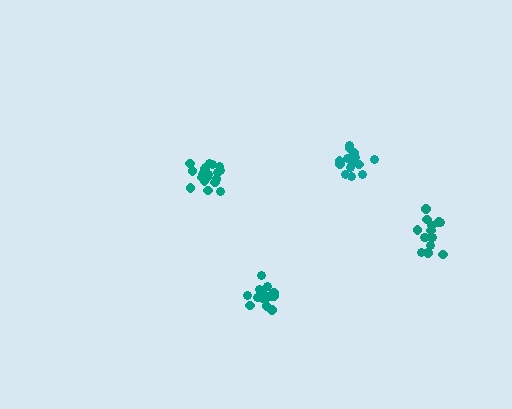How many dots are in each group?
Group 1: 15 dots, Group 2: 14 dots, Group 3: 15 dots, Group 4: 20 dots (64 total).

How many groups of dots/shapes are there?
There are 4 groups.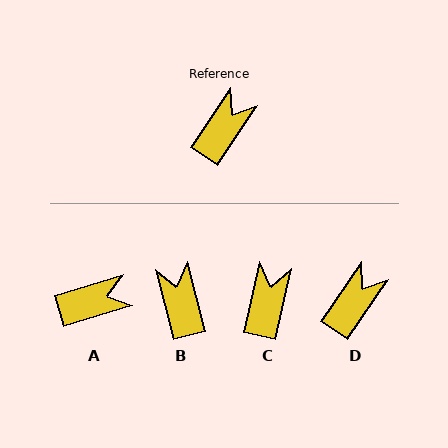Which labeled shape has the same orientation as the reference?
D.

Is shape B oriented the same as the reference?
No, it is off by about 48 degrees.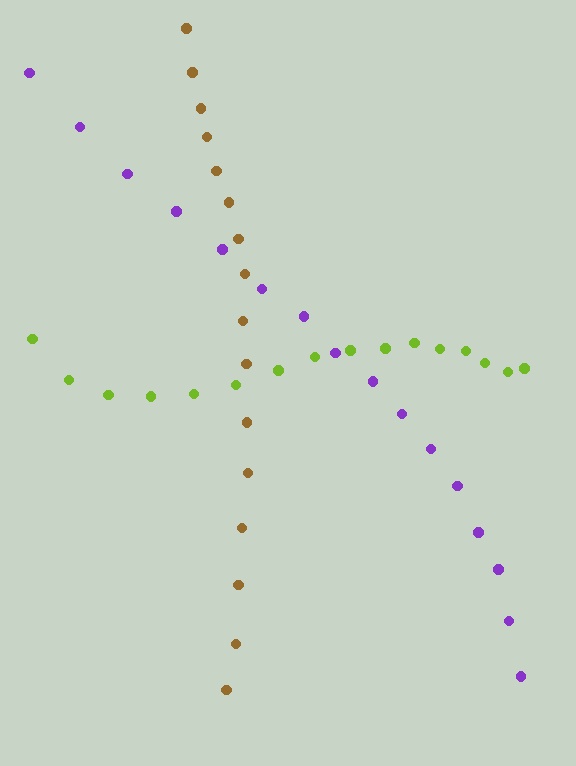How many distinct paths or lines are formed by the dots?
There are 3 distinct paths.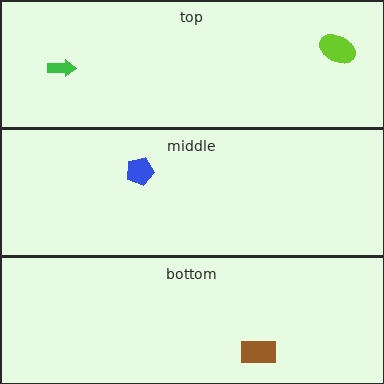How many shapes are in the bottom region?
1.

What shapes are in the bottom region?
The brown rectangle.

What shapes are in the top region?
The lime ellipse, the green arrow.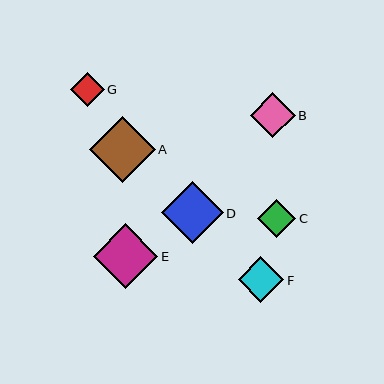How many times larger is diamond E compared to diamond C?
Diamond E is approximately 1.7 times the size of diamond C.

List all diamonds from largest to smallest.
From largest to smallest: A, E, D, F, B, C, G.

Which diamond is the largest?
Diamond A is the largest with a size of approximately 66 pixels.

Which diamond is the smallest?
Diamond G is the smallest with a size of approximately 34 pixels.